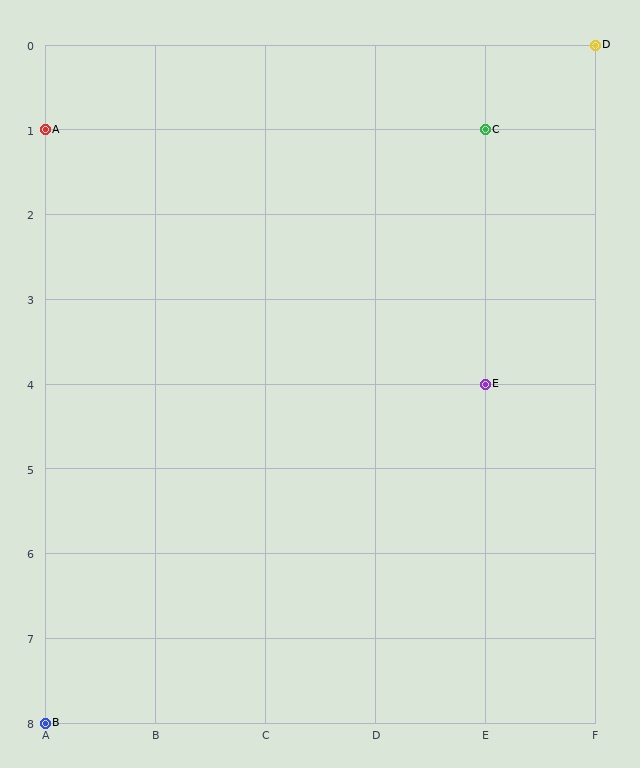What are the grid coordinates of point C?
Point C is at grid coordinates (E, 1).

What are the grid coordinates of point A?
Point A is at grid coordinates (A, 1).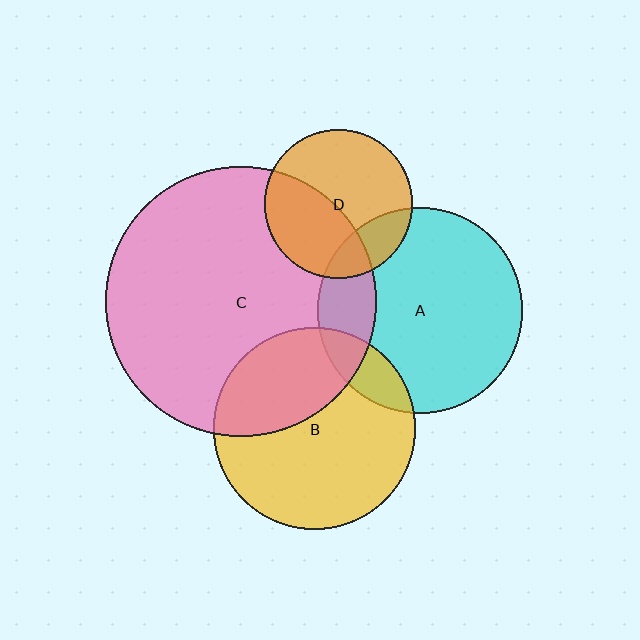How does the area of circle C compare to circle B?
Approximately 1.8 times.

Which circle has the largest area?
Circle C (pink).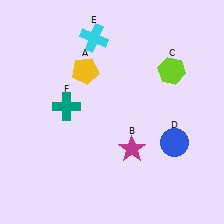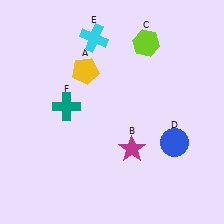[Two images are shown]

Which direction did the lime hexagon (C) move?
The lime hexagon (C) moved up.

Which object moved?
The lime hexagon (C) moved up.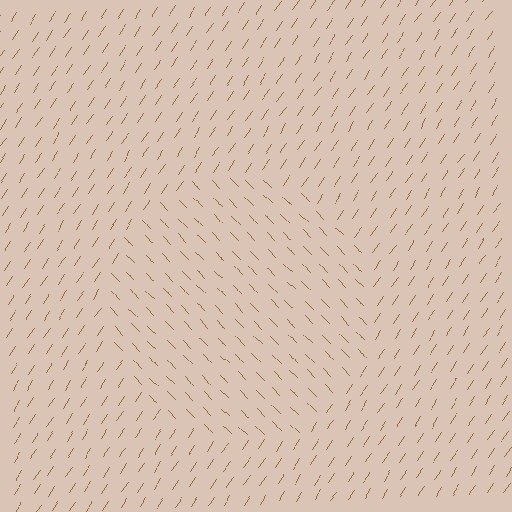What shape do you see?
I see a circle.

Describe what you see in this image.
The image is filled with small brown line segments. A circle region in the image has lines oriented differently from the surrounding lines, creating a visible texture boundary.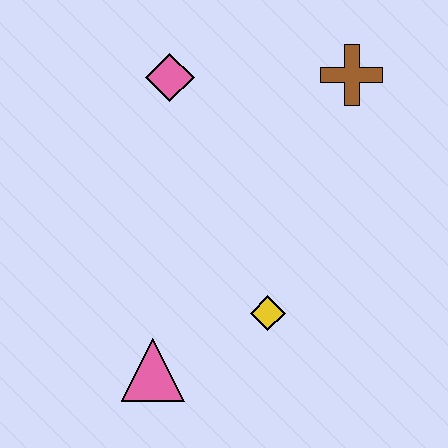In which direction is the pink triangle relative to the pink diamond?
The pink triangle is below the pink diamond.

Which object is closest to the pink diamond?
The brown cross is closest to the pink diamond.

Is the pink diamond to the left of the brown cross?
Yes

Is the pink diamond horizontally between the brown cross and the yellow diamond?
No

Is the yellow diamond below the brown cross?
Yes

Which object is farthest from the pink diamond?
The pink triangle is farthest from the pink diamond.